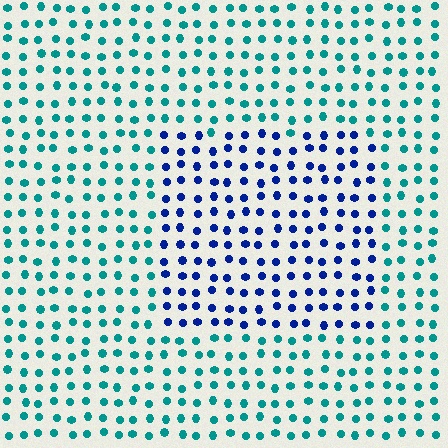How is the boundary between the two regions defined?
The boundary is defined purely by a slight shift in hue (about 51 degrees). Spacing, size, and orientation are identical on both sides.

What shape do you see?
I see a rectangle.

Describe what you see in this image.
The image is filled with small teal elements in a uniform arrangement. A rectangle-shaped region is visible where the elements are tinted to a slightly different hue, forming a subtle color boundary.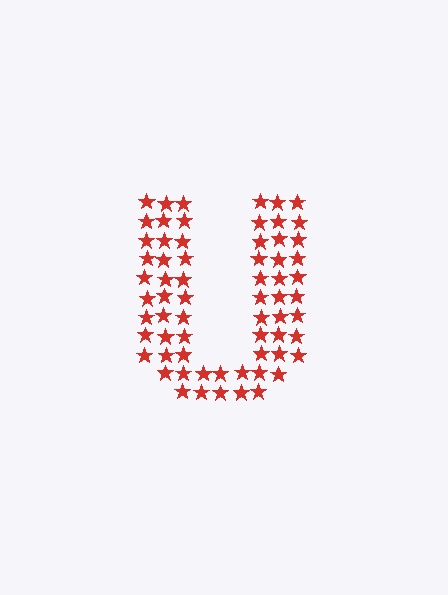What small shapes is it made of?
It is made of small stars.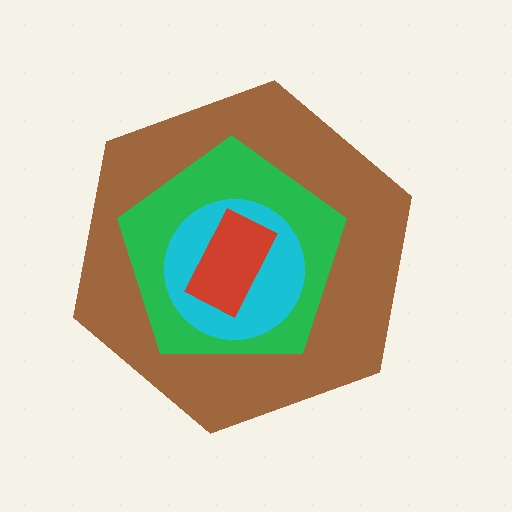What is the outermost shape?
The brown hexagon.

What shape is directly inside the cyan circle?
The red rectangle.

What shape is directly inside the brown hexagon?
The green pentagon.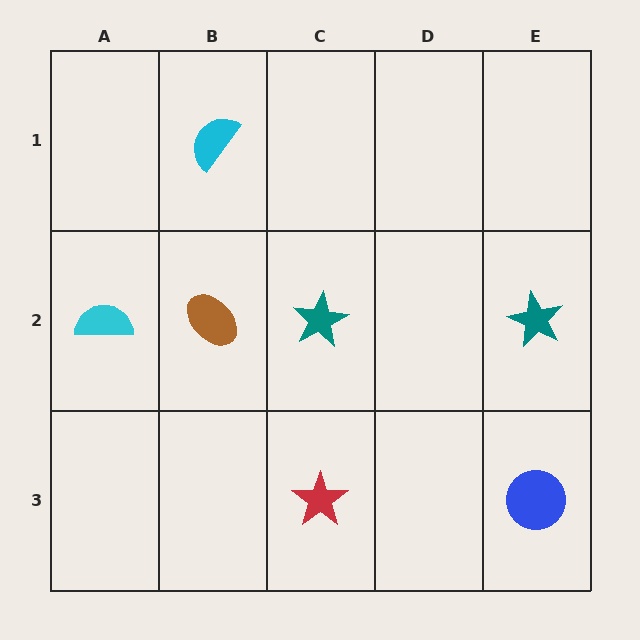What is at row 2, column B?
A brown ellipse.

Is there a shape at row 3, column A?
No, that cell is empty.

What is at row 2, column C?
A teal star.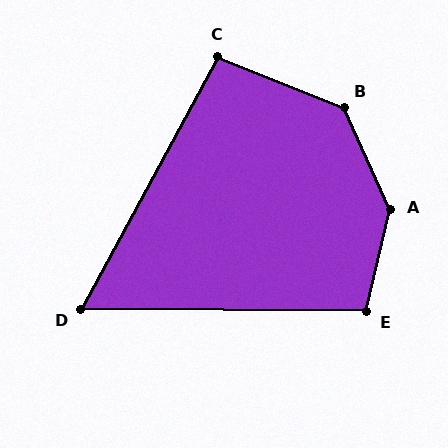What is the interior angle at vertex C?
Approximately 97 degrees (obtuse).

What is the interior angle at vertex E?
Approximately 103 degrees (obtuse).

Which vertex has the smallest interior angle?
D, at approximately 62 degrees.